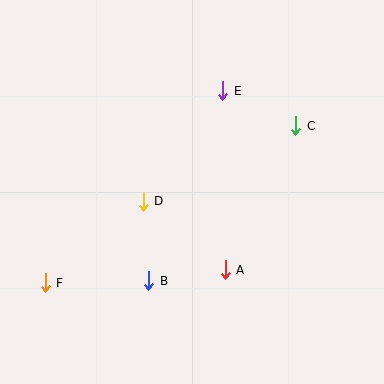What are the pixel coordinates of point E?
Point E is at (223, 91).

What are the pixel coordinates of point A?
Point A is at (225, 270).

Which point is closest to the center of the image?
Point D at (143, 201) is closest to the center.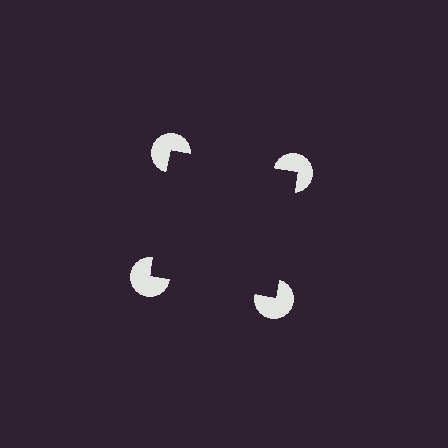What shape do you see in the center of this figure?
An illusory square — its edges are inferred from the aligned wedge cuts in the pac-man discs, not physically drawn.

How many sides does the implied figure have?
4 sides.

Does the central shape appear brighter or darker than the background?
It typically appears slightly darker than the background, even though no actual brightness change is drawn.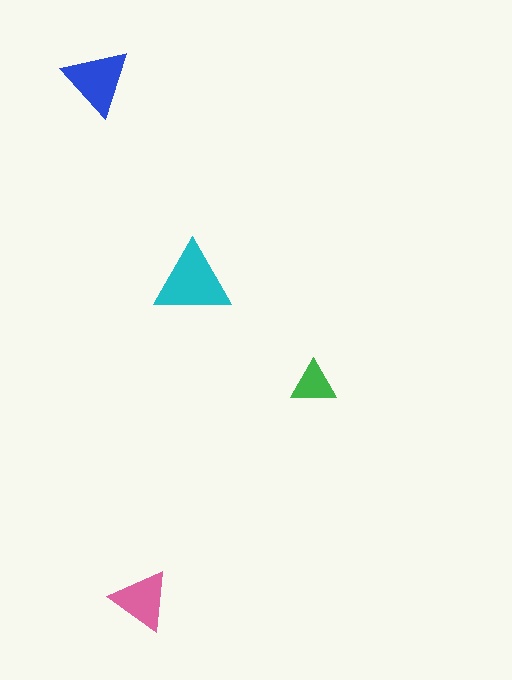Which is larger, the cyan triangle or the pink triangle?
The cyan one.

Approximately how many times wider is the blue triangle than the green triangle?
About 1.5 times wider.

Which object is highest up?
The blue triangle is topmost.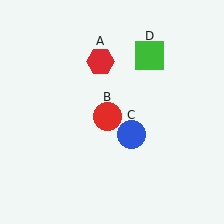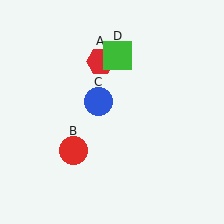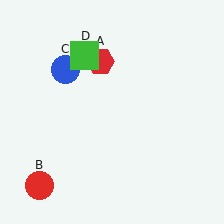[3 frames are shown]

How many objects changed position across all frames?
3 objects changed position: red circle (object B), blue circle (object C), green square (object D).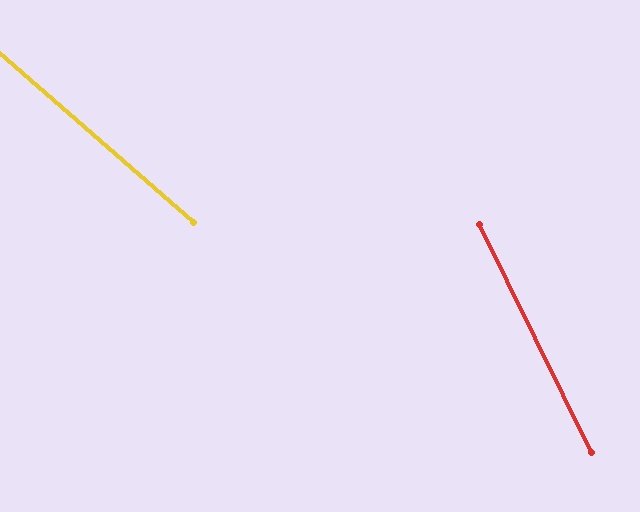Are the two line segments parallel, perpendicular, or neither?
Neither parallel nor perpendicular — they differ by about 23°.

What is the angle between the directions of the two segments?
Approximately 23 degrees.